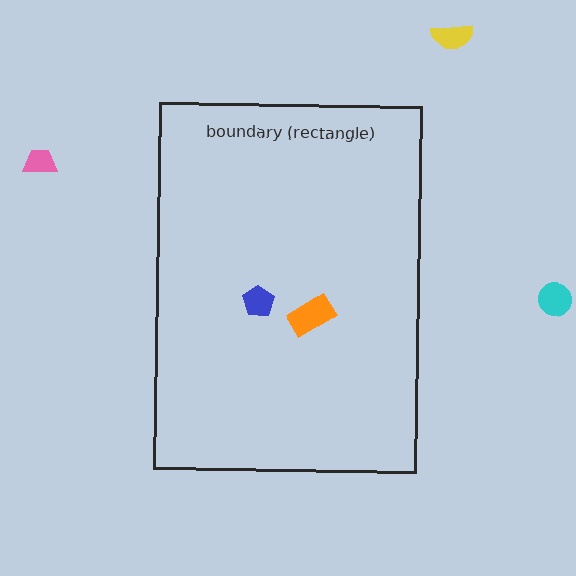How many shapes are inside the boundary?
2 inside, 3 outside.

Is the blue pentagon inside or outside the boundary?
Inside.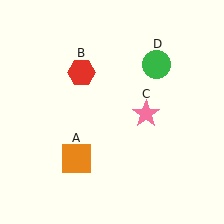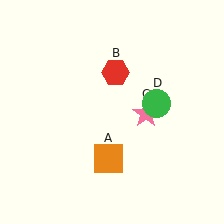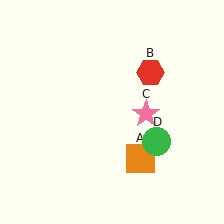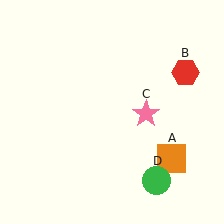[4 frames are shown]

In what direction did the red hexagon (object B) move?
The red hexagon (object B) moved right.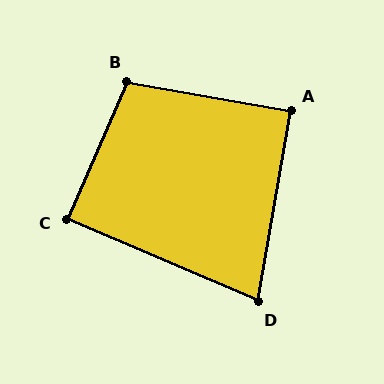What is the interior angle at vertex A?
Approximately 90 degrees (approximately right).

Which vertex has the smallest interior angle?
D, at approximately 77 degrees.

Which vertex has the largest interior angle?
B, at approximately 103 degrees.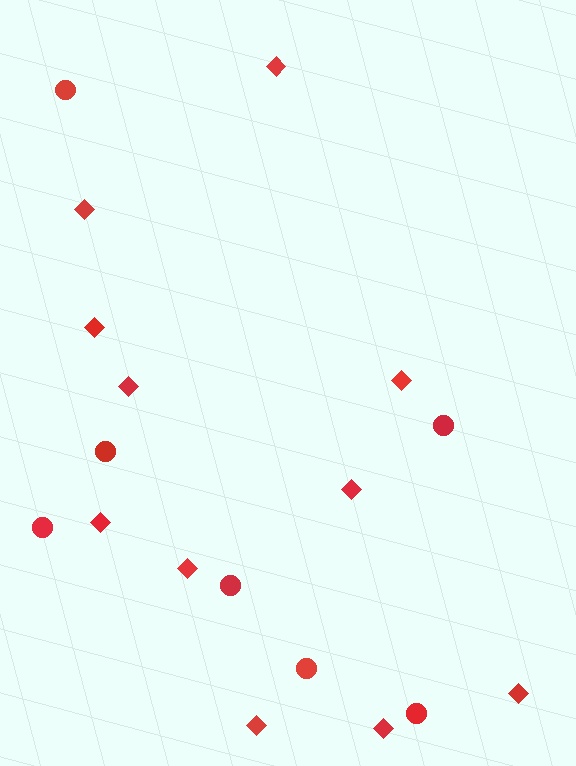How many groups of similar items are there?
There are 2 groups: one group of circles (7) and one group of diamonds (11).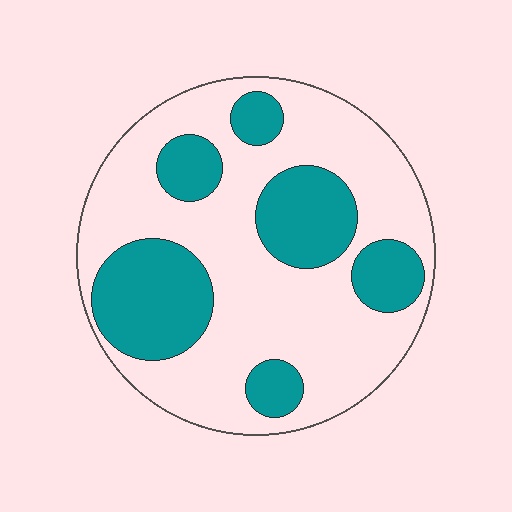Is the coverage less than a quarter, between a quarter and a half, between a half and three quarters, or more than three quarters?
Between a quarter and a half.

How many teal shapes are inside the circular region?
6.